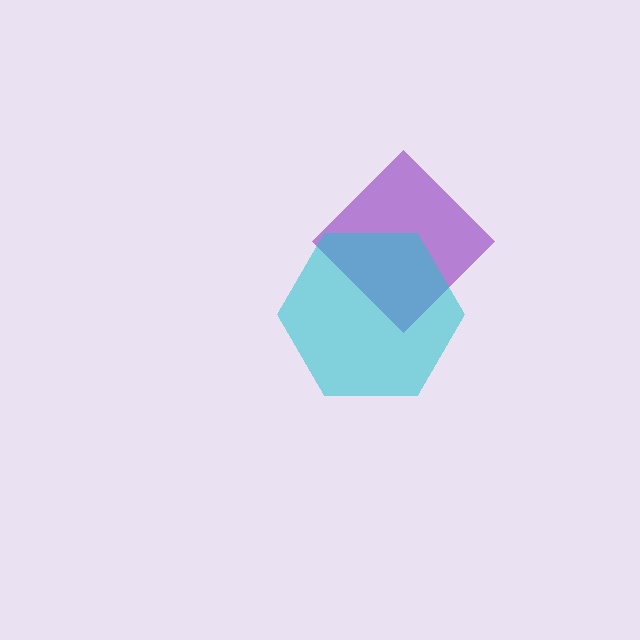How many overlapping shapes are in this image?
There are 2 overlapping shapes in the image.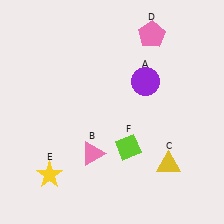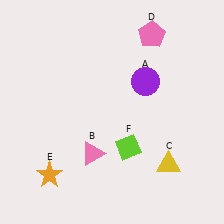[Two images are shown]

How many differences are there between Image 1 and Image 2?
There is 1 difference between the two images.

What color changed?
The star (E) changed from yellow in Image 1 to orange in Image 2.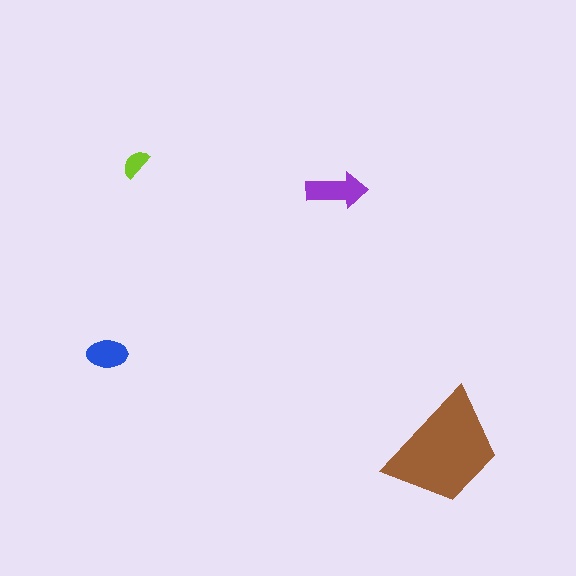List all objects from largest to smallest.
The brown trapezoid, the purple arrow, the blue ellipse, the lime semicircle.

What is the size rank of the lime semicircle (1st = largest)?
4th.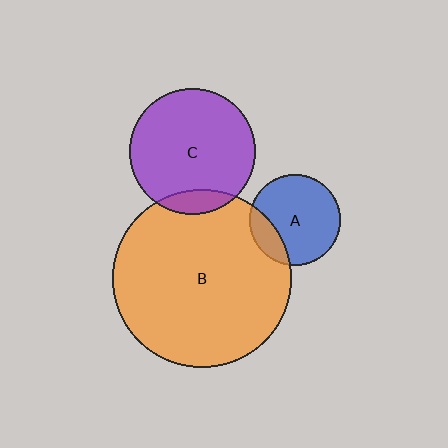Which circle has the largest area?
Circle B (orange).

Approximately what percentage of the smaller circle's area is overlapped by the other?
Approximately 20%.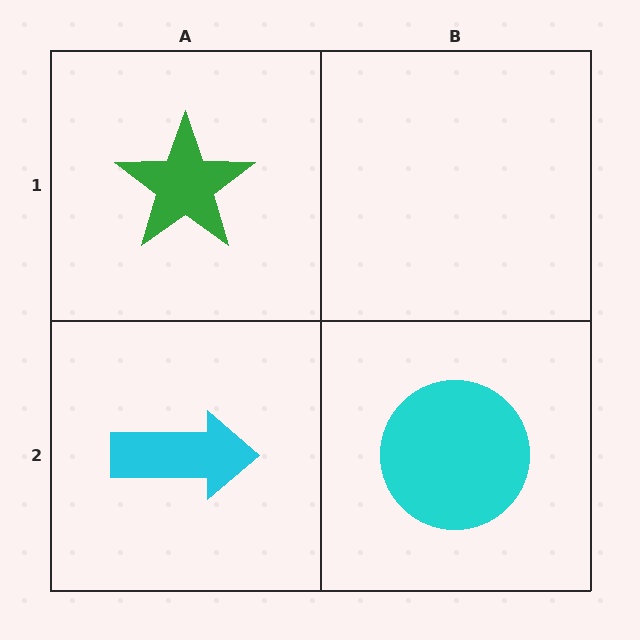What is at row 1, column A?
A green star.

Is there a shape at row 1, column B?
No, that cell is empty.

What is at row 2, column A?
A cyan arrow.